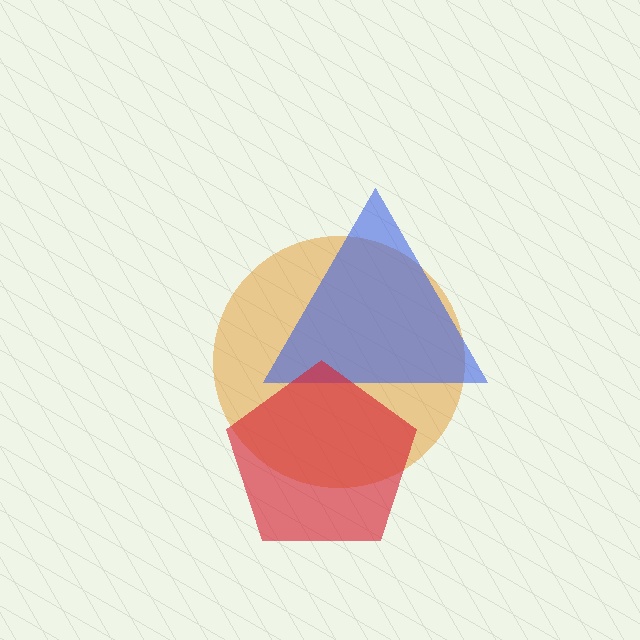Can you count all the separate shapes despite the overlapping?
Yes, there are 3 separate shapes.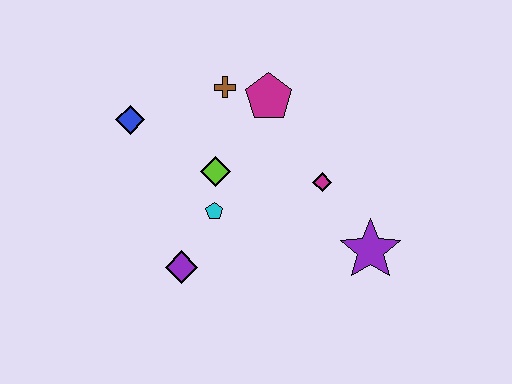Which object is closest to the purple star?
The magenta diamond is closest to the purple star.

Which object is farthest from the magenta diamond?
The blue diamond is farthest from the magenta diamond.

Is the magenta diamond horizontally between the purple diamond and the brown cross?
No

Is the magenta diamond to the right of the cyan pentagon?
Yes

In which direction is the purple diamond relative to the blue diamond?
The purple diamond is below the blue diamond.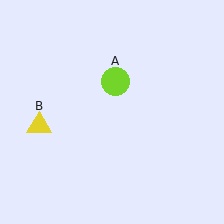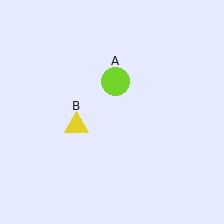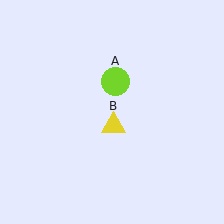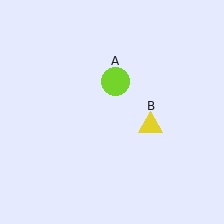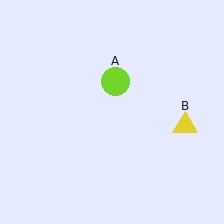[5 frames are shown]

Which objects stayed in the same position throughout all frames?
Lime circle (object A) remained stationary.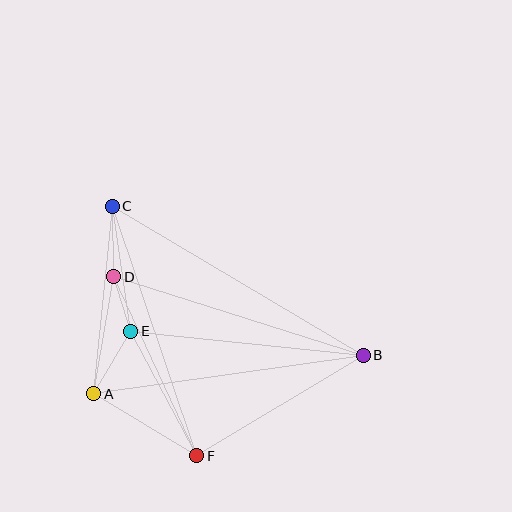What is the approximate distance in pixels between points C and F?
The distance between C and F is approximately 263 pixels.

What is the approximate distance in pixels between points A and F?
The distance between A and F is approximately 120 pixels.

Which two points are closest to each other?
Points D and E are closest to each other.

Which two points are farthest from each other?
Points B and C are farthest from each other.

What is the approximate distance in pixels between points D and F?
The distance between D and F is approximately 197 pixels.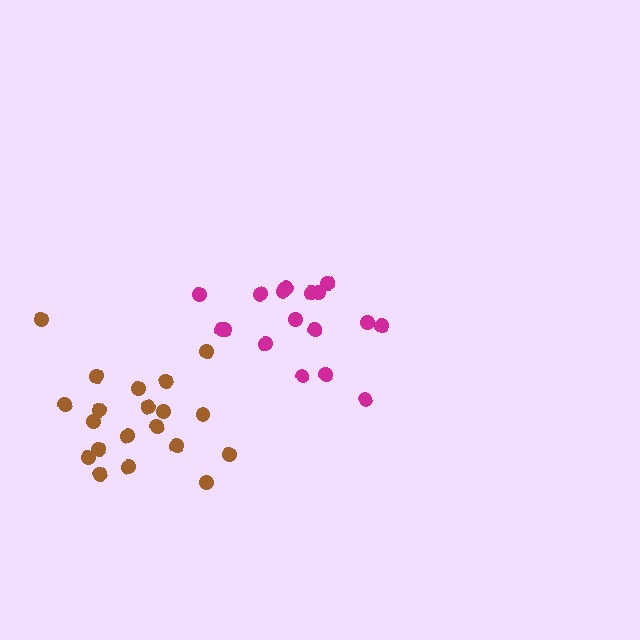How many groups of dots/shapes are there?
There are 2 groups.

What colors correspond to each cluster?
The clusters are colored: magenta, brown.